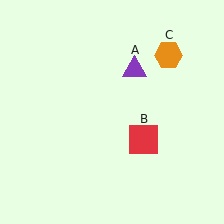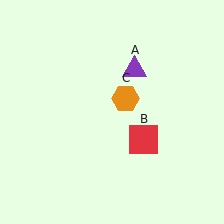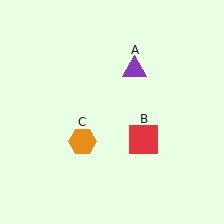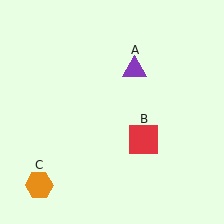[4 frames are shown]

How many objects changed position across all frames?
1 object changed position: orange hexagon (object C).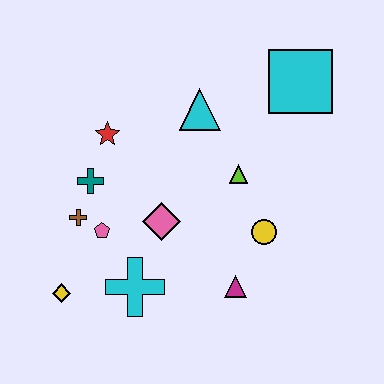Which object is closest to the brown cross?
The pink pentagon is closest to the brown cross.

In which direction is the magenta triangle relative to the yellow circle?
The magenta triangle is below the yellow circle.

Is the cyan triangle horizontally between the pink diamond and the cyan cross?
No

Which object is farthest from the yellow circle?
The yellow diamond is farthest from the yellow circle.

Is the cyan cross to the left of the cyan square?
Yes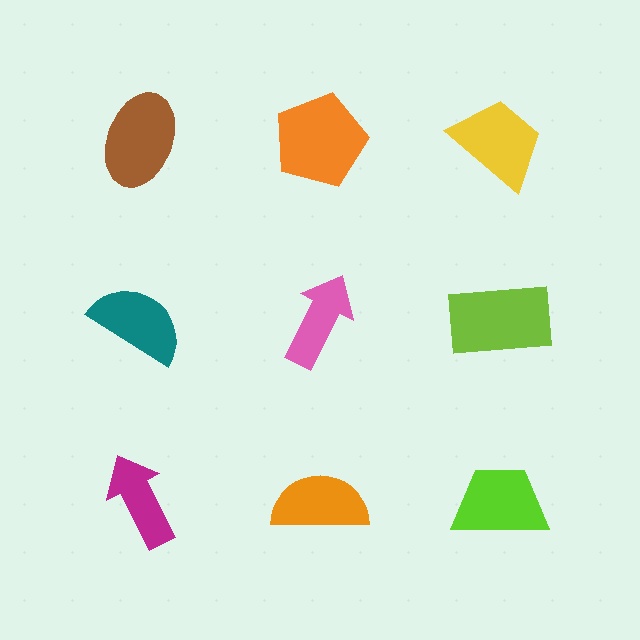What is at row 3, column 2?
An orange semicircle.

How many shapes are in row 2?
3 shapes.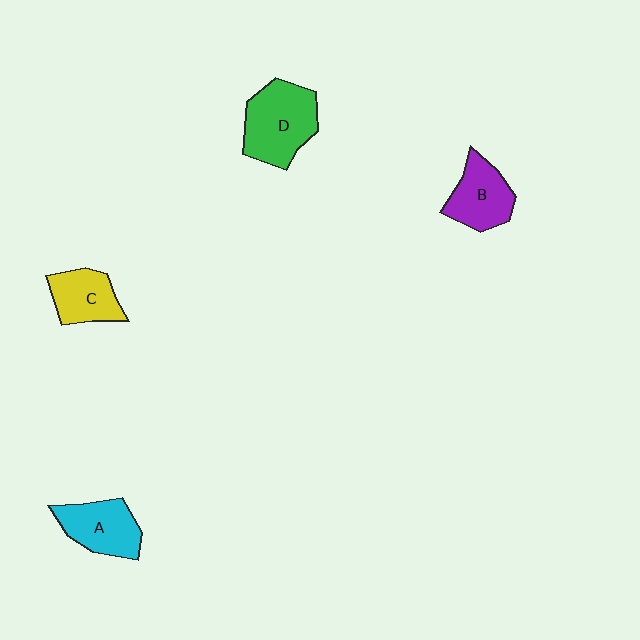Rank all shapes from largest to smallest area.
From largest to smallest: D (green), A (cyan), B (purple), C (yellow).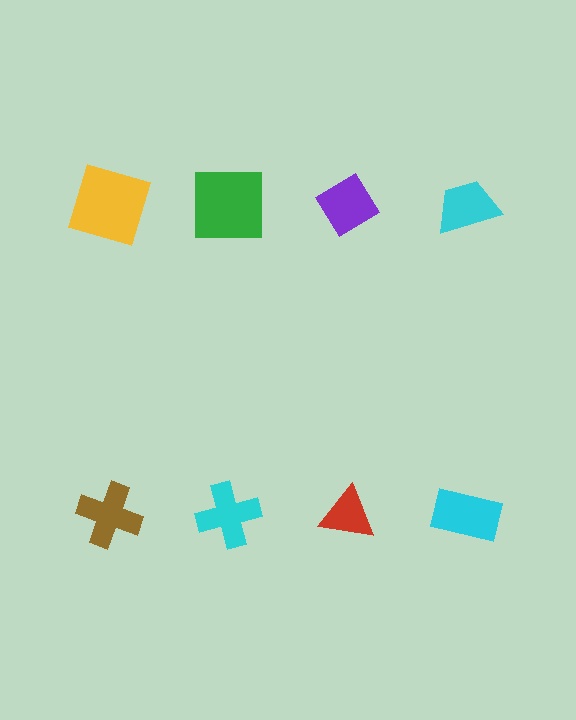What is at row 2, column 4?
A cyan rectangle.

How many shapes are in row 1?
4 shapes.